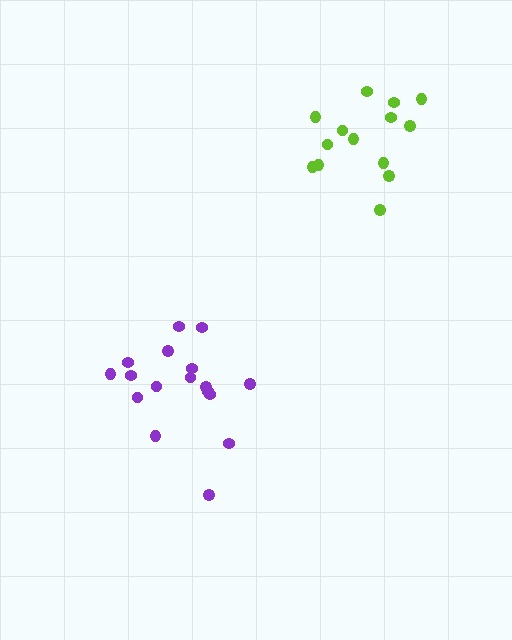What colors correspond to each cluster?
The clusters are colored: purple, lime.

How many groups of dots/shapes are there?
There are 2 groups.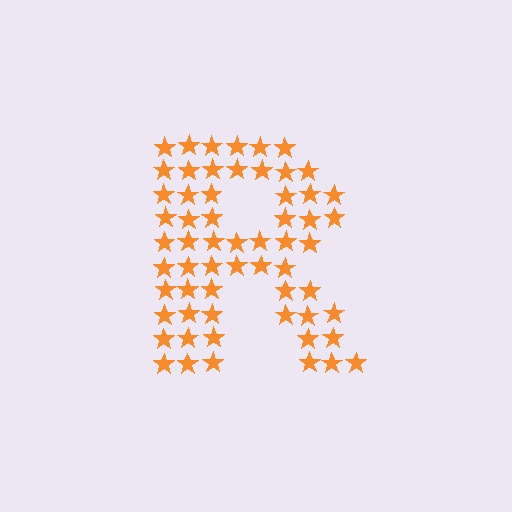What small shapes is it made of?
It is made of small stars.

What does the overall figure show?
The overall figure shows the letter R.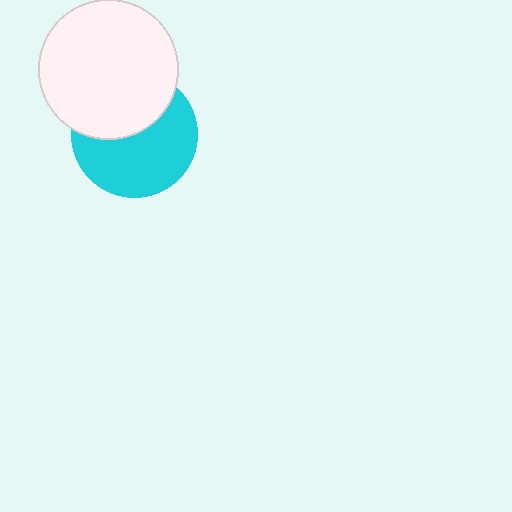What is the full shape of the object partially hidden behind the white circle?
The partially hidden object is a cyan circle.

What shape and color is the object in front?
The object in front is a white circle.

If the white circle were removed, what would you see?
You would see the complete cyan circle.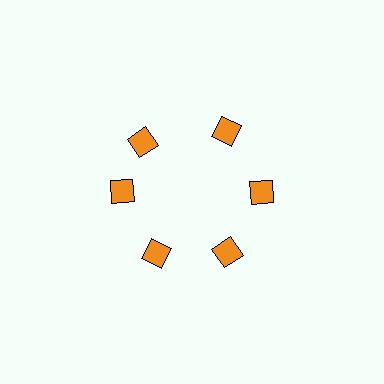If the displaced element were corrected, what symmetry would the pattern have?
It would have 6-fold rotational symmetry — the pattern would map onto itself every 60 degrees.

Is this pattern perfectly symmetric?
No. The 6 orange squares are arranged in a ring, but one element near the 11 o'clock position is rotated out of alignment along the ring, breaking the 6-fold rotational symmetry.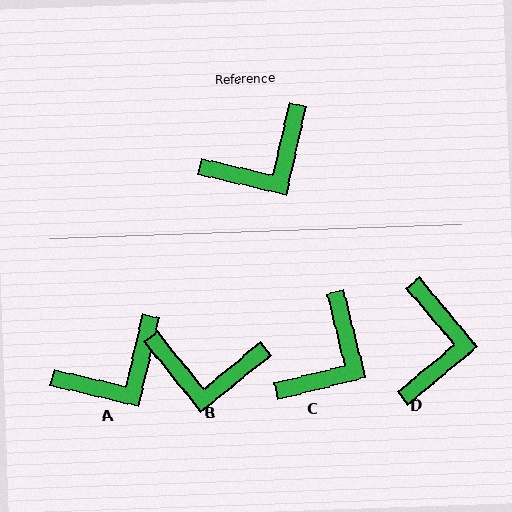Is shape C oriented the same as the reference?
No, it is off by about 27 degrees.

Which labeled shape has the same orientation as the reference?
A.